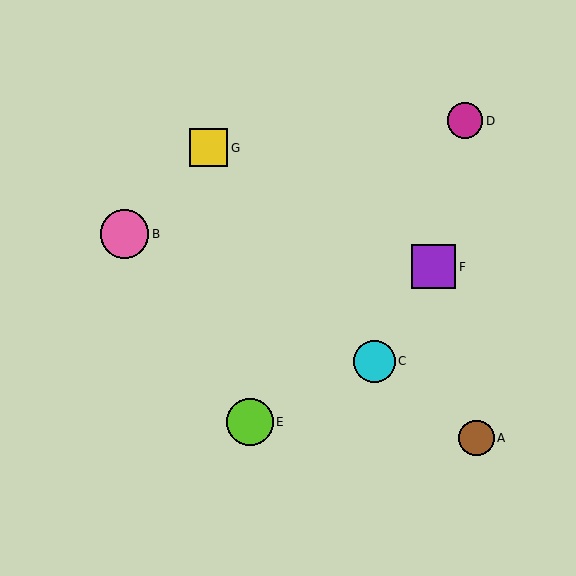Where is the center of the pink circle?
The center of the pink circle is at (124, 234).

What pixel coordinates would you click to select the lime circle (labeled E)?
Click at (250, 422) to select the lime circle E.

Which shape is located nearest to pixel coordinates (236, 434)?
The lime circle (labeled E) at (250, 422) is nearest to that location.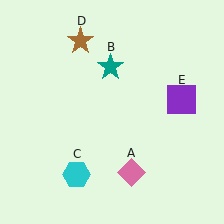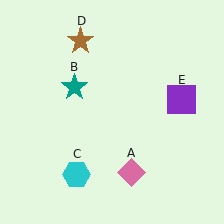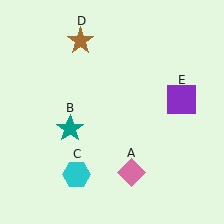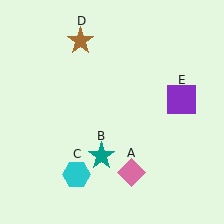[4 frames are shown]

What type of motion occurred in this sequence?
The teal star (object B) rotated counterclockwise around the center of the scene.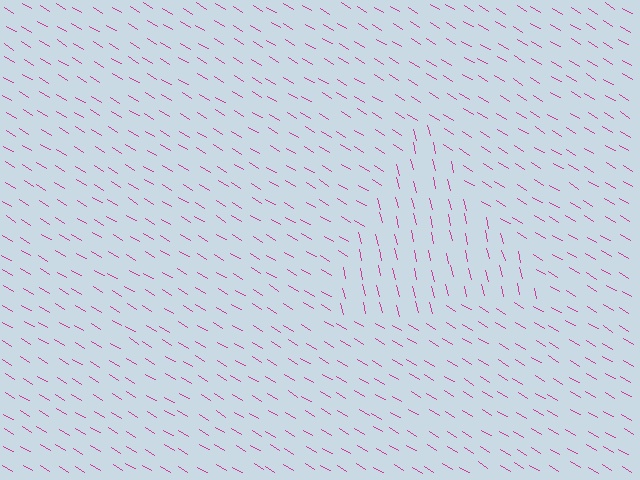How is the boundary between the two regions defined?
The boundary is defined purely by a change in line orientation (approximately 45 degrees difference). All lines are the same color and thickness.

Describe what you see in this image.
The image is filled with small magenta line segments. A triangle region in the image has lines oriented differently from the surrounding lines, creating a visible texture boundary.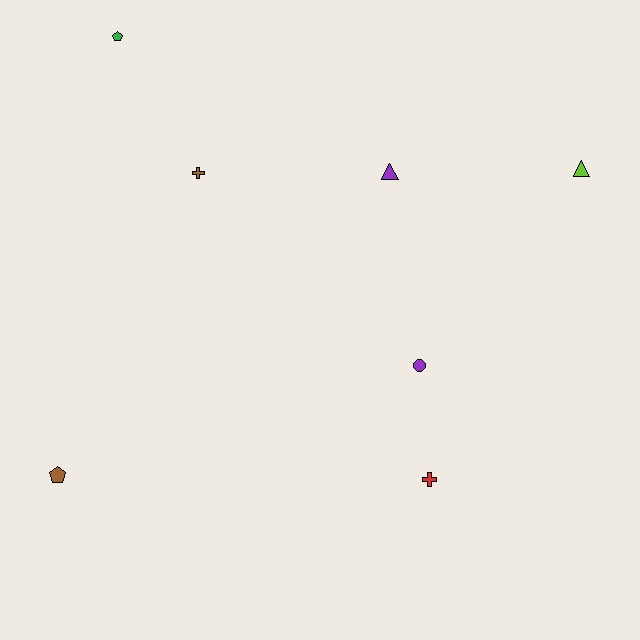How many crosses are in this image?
There are 2 crosses.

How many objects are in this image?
There are 7 objects.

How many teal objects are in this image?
There are no teal objects.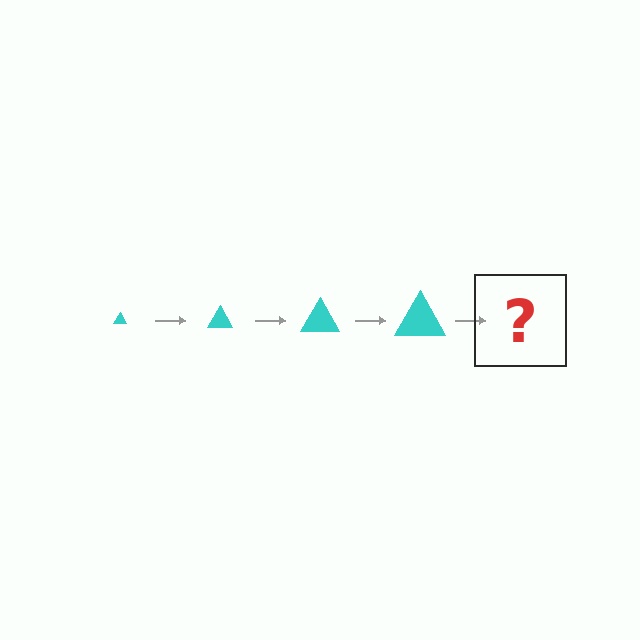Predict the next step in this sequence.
The next step is a cyan triangle, larger than the previous one.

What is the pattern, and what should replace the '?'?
The pattern is that the triangle gets progressively larger each step. The '?' should be a cyan triangle, larger than the previous one.